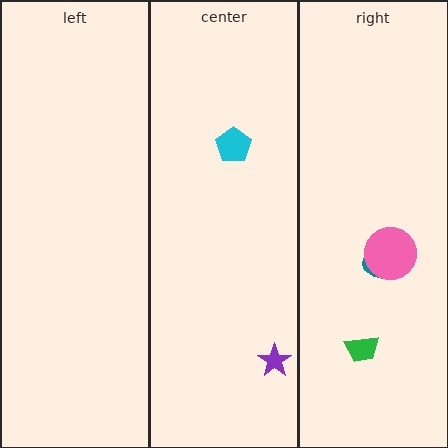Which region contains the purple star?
The center region.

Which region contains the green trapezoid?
The right region.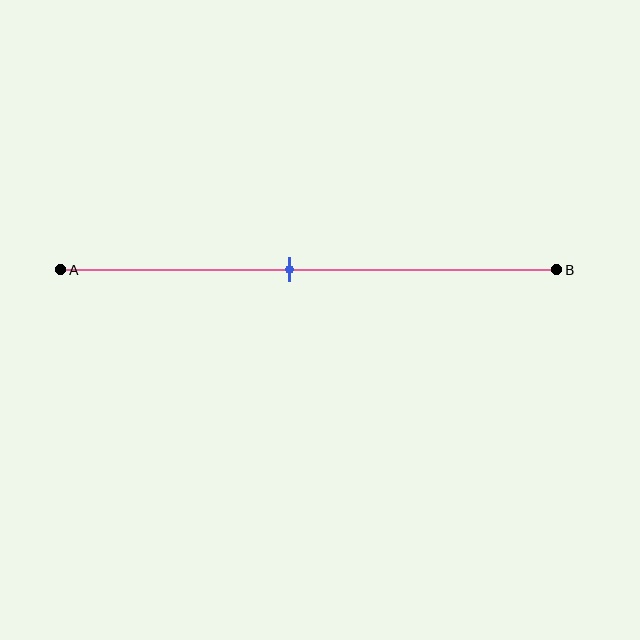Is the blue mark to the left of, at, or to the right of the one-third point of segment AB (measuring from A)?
The blue mark is to the right of the one-third point of segment AB.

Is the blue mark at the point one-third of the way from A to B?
No, the mark is at about 45% from A, not at the 33% one-third point.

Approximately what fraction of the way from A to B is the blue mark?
The blue mark is approximately 45% of the way from A to B.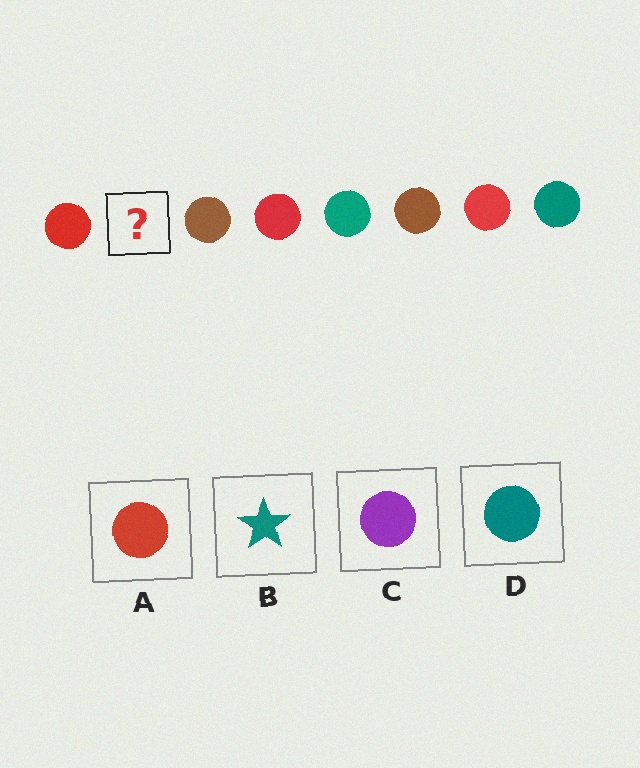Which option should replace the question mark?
Option D.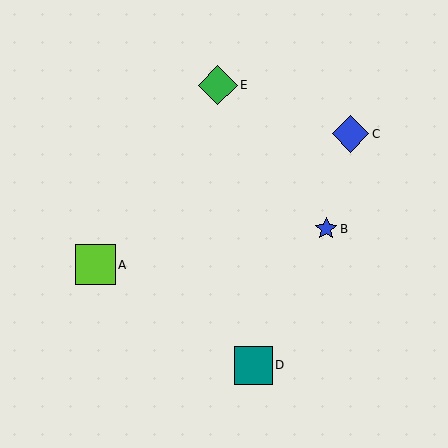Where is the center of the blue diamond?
The center of the blue diamond is at (350, 134).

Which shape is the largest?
The lime square (labeled A) is the largest.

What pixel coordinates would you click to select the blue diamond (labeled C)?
Click at (350, 134) to select the blue diamond C.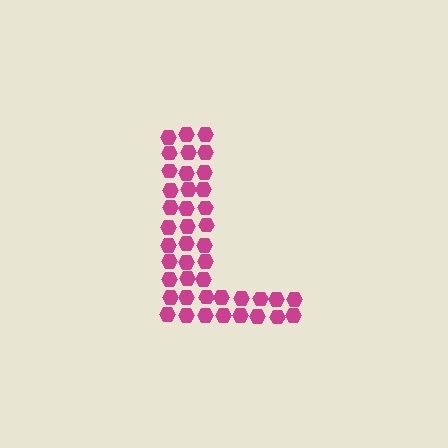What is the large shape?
The large shape is the letter L.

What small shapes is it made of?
It is made of small hexagons.